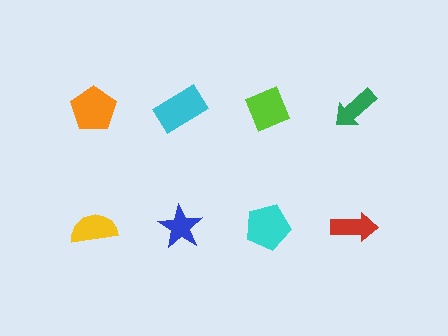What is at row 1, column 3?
A lime diamond.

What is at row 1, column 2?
A cyan rectangle.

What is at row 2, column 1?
A yellow semicircle.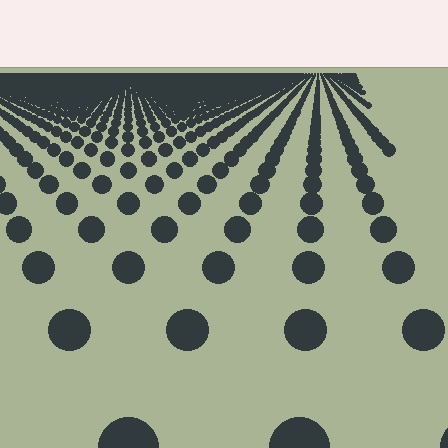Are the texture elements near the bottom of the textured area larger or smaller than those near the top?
Larger. Near the bottom, elements are closer to the viewer and appear at a bigger on-screen size.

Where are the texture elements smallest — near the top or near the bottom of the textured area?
Near the top.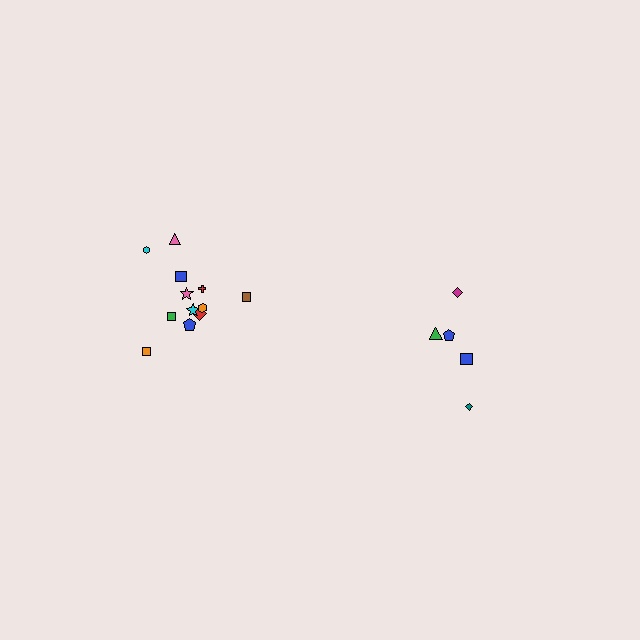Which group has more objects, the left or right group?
The left group.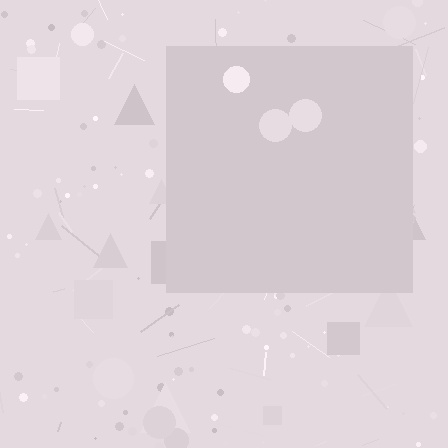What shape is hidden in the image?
A square is hidden in the image.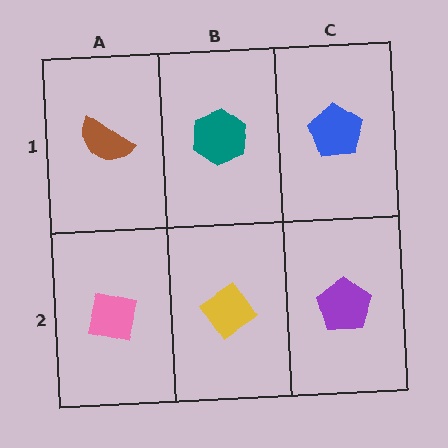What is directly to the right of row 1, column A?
A teal hexagon.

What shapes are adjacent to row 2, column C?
A blue pentagon (row 1, column C), a yellow diamond (row 2, column B).